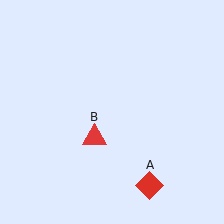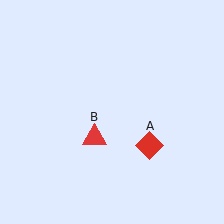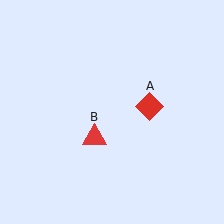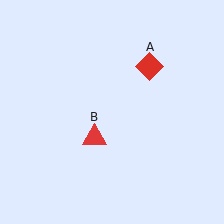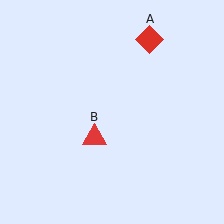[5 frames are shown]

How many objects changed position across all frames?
1 object changed position: red diamond (object A).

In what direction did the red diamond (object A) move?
The red diamond (object A) moved up.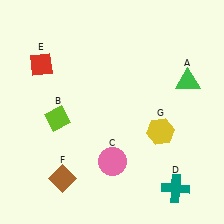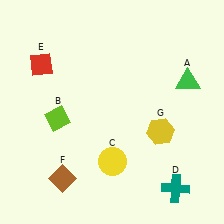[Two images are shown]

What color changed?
The circle (C) changed from pink in Image 1 to yellow in Image 2.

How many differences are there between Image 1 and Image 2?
There is 1 difference between the two images.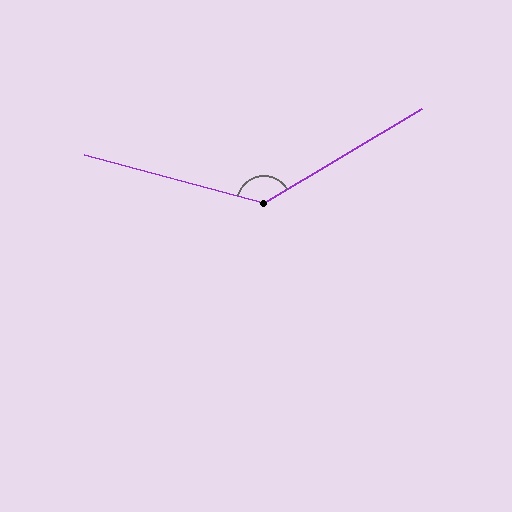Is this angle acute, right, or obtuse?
It is obtuse.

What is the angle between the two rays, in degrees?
Approximately 134 degrees.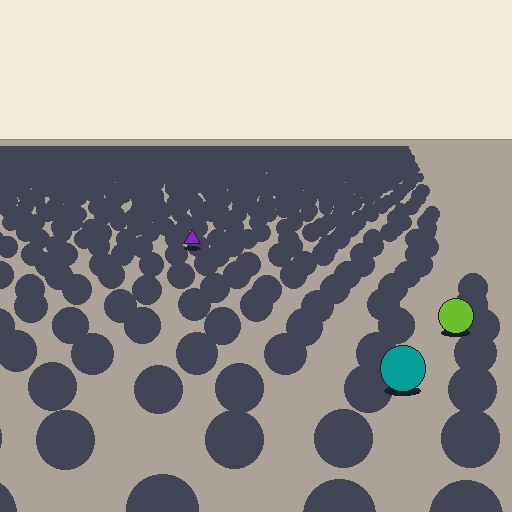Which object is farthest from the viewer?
The purple triangle is farthest from the viewer. It appears smaller and the ground texture around it is denser.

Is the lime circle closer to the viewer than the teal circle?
No. The teal circle is closer — you can tell from the texture gradient: the ground texture is coarser near it.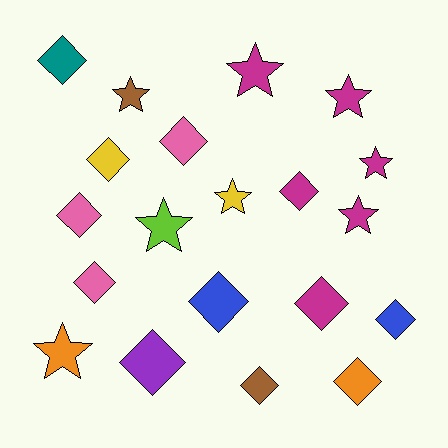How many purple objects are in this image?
There is 1 purple object.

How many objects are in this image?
There are 20 objects.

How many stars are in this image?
There are 8 stars.